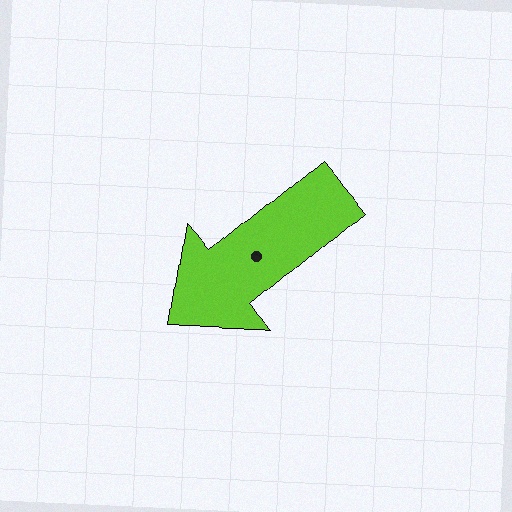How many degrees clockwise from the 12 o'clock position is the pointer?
Approximately 230 degrees.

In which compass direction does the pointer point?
Southwest.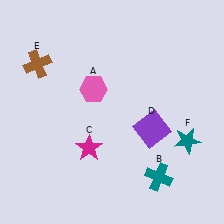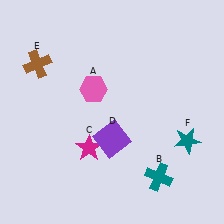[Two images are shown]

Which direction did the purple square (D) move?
The purple square (D) moved left.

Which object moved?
The purple square (D) moved left.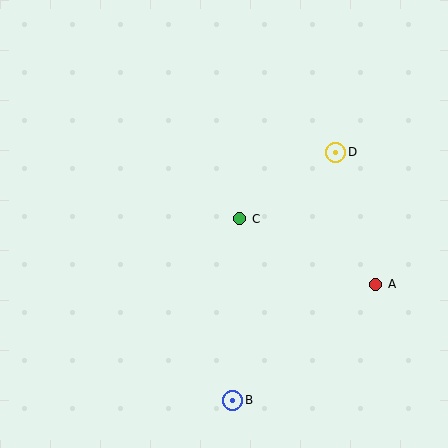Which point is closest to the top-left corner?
Point C is closest to the top-left corner.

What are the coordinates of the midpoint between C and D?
The midpoint between C and D is at (288, 186).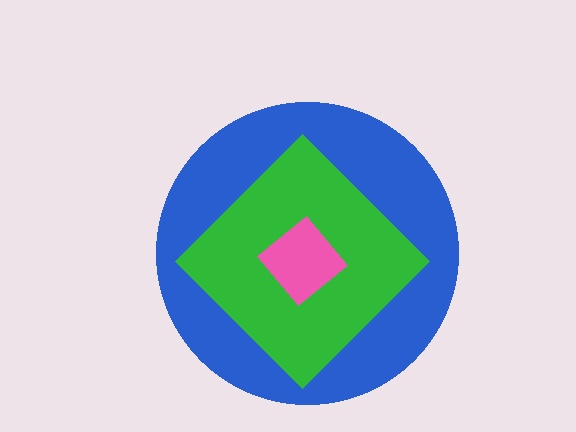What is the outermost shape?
The blue circle.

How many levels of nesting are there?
3.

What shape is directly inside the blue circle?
The green diamond.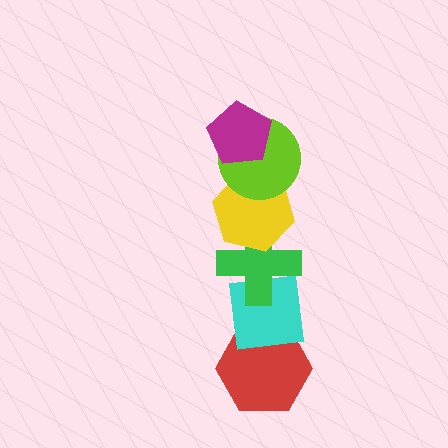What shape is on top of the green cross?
The yellow hexagon is on top of the green cross.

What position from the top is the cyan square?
The cyan square is 5th from the top.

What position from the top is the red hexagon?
The red hexagon is 6th from the top.